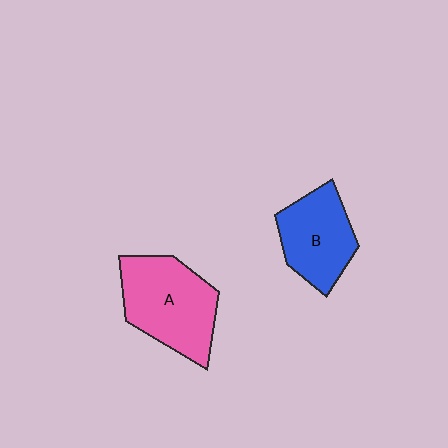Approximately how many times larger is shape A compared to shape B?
Approximately 1.3 times.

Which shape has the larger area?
Shape A (pink).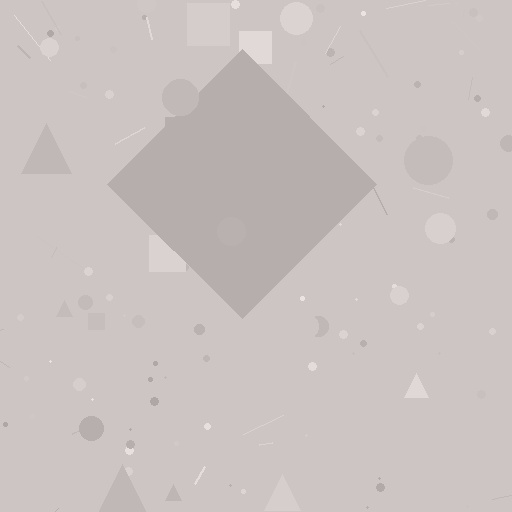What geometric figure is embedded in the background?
A diamond is embedded in the background.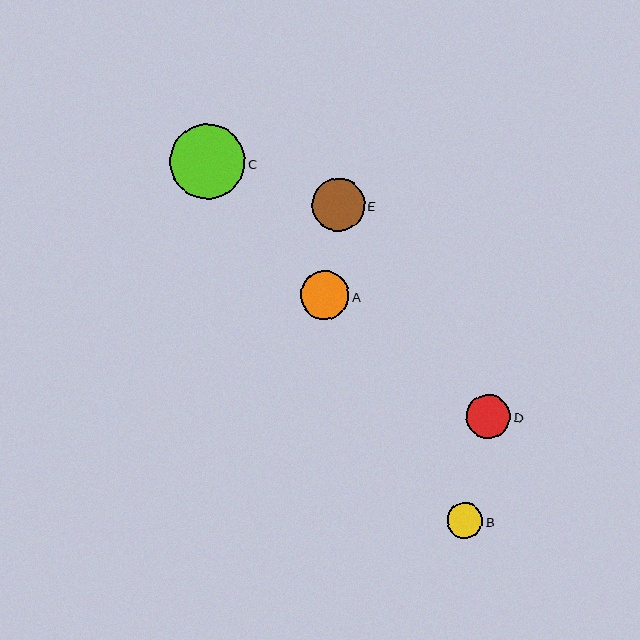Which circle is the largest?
Circle C is the largest with a size of approximately 76 pixels.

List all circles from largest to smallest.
From largest to smallest: C, E, A, D, B.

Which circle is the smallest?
Circle B is the smallest with a size of approximately 36 pixels.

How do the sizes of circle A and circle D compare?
Circle A and circle D are approximately the same size.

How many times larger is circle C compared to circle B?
Circle C is approximately 2.1 times the size of circle B.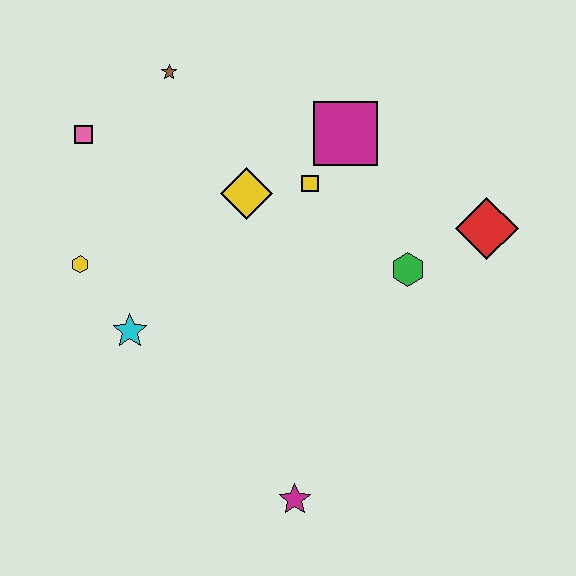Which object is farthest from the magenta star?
The brown star is farthest from the magenta star.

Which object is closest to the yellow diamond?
The yellow square is closest to the yellow diamond.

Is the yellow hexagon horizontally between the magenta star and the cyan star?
No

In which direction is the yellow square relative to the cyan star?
The yellow square is to the right of the cyan star.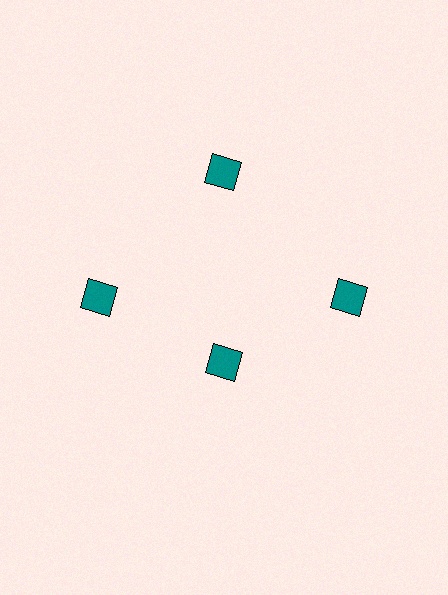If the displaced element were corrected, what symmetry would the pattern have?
It would have 4-fold rotational symmetry — the pattern would map onto itself every 90 degrees.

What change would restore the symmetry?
The symmetry would be restored by moving it outward, back onto the ring so that all 4 diamonds sit at equal angles and equal distance from the center.